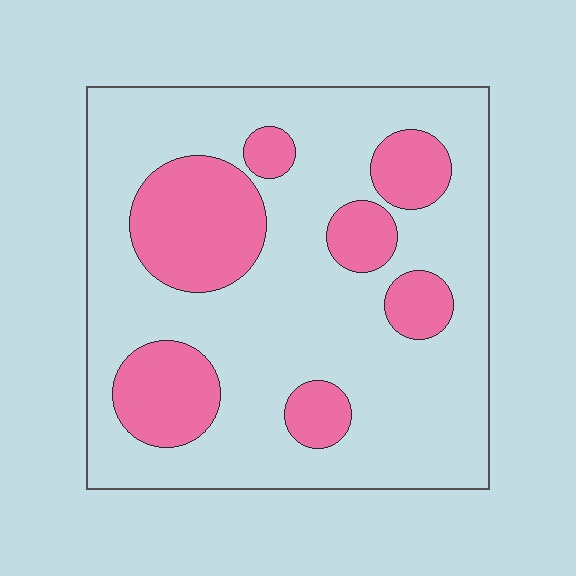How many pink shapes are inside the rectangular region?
7.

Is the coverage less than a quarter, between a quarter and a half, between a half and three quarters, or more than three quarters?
Between a quarter and a half.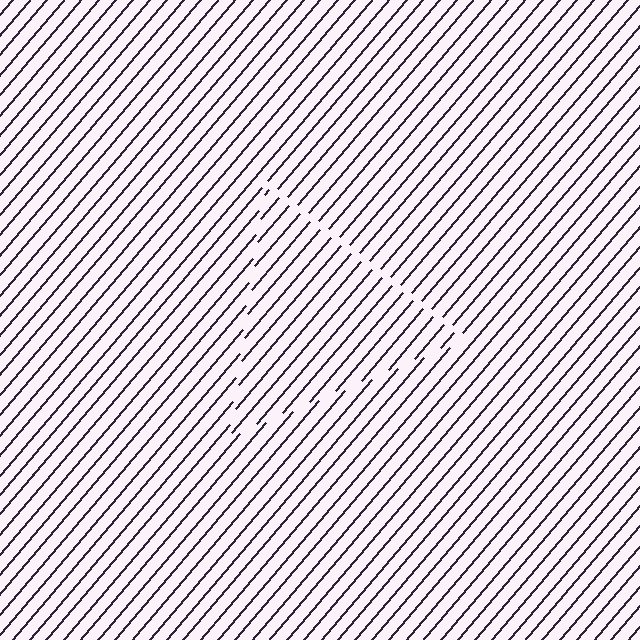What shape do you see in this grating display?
An illusory triangle. The interior of the shape contains the same grating, shifted by half a period — the contour is defined by the phase discontinuity where line-ends from the inner and outer gratings abut.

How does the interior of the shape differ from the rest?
The interior of the shape contains the same grating, shifted by half a period — the contour is defined by the phase discontinuity where line-ends from the inner and outer gratings abut.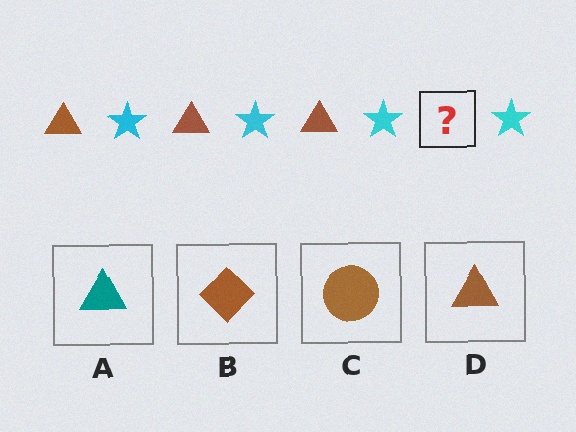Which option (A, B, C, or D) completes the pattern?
D.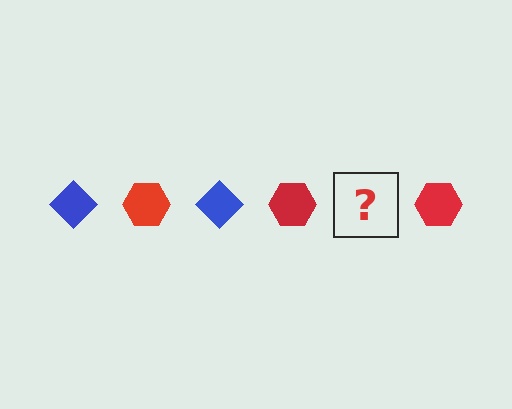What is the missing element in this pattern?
The missing element is a blue diamond.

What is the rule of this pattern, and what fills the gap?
The rule is that the pattern alternates between blue diamond and red hexagon. The gap should be filled with a blue diamond.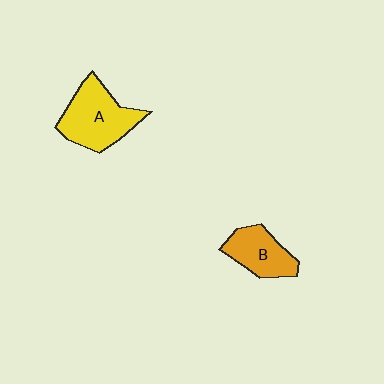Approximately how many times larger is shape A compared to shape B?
Approximately 1.4 times.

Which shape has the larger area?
Shape A (yellow).